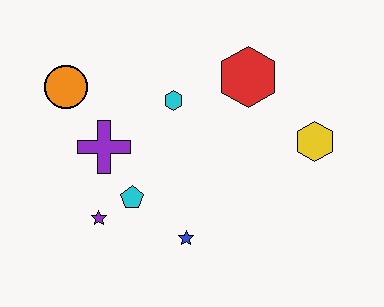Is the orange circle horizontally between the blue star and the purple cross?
No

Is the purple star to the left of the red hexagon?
Yes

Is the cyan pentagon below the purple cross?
Yes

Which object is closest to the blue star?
The cyan pentagon is closest to the blue star.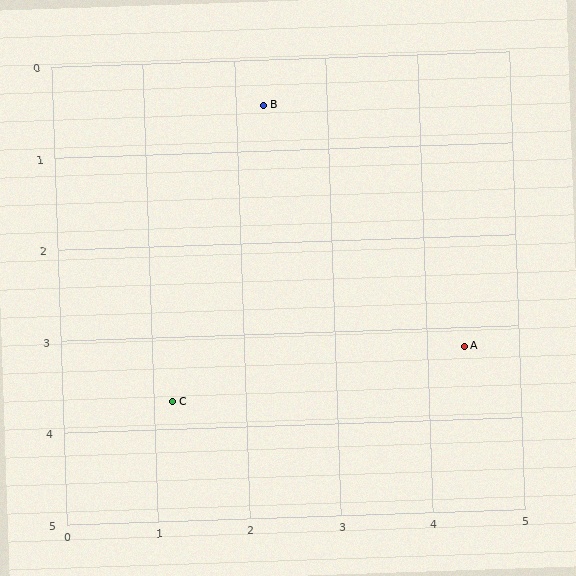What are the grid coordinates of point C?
Point C is at approximately (1.2, 3.7).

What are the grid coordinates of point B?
Point B is at approximately (2.3, 0.5).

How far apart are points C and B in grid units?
Points C and B are about 3.4 grid units apart.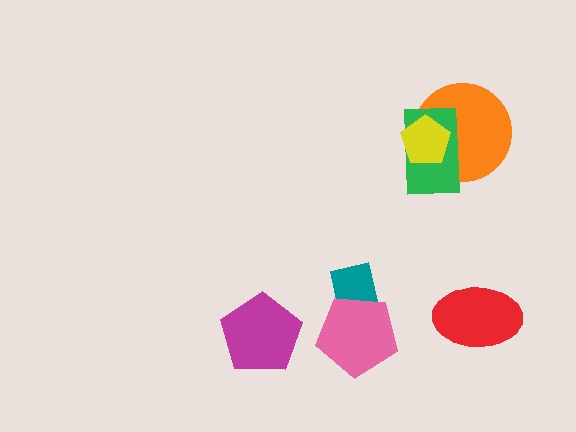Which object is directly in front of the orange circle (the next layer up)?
The green rectangle is directly in front of the orange circle.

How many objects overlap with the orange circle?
2 objects overlap with the orange circle.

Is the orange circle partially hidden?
Yes, it is partially covered by another shape.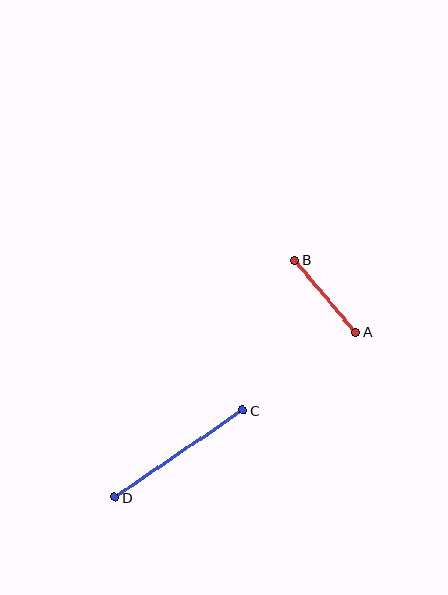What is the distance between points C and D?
The distance is approximately 155 pixels.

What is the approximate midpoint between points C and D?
The midpoint is at approximately (179, 454) pixels.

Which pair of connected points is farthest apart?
Points C and D are farthest apart.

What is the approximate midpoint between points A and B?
The midpoint is at approximately (325, 296) pixels.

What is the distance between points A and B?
The distance is approximately 95 pixels.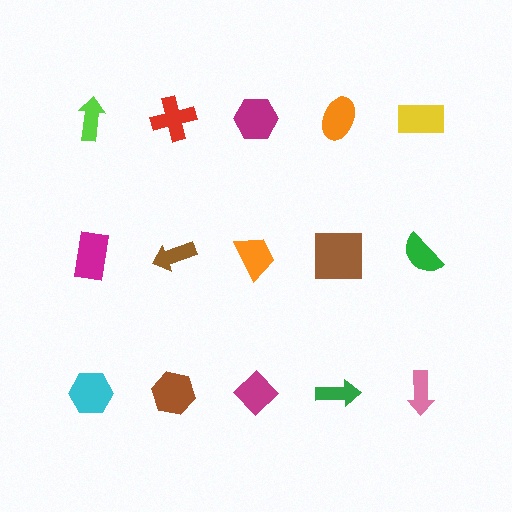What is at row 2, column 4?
A brown square.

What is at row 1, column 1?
A lime arrow.